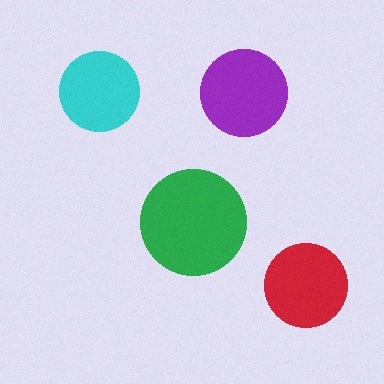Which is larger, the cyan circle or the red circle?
The red one.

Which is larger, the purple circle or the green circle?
The green one.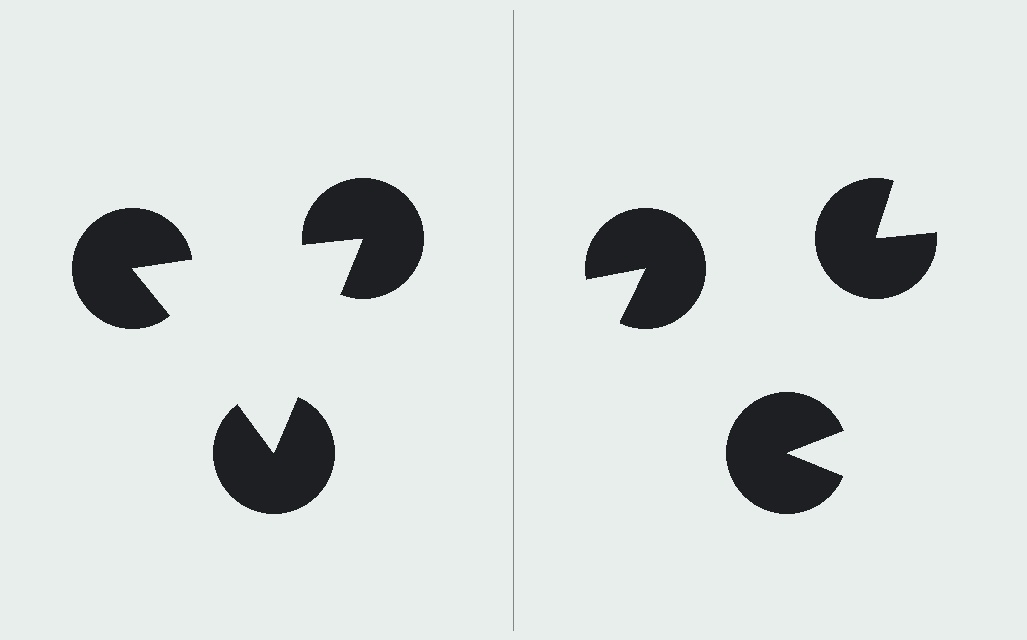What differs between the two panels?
The pac-man discs are positioned identically on both sides; only the wedge orientations differ. On the left they align to a triangle; on the right they are misaligned.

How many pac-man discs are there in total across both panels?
6 — 3 on each side.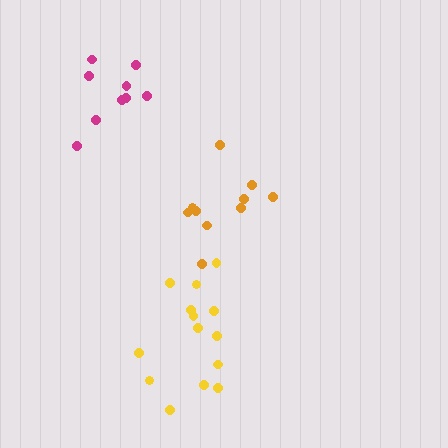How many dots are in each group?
Group 1: 14 dots, Group 2: 9 dots, Group 3: 10 dots (33 total).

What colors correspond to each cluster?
The clusters are colored: yellow, magenta, orange.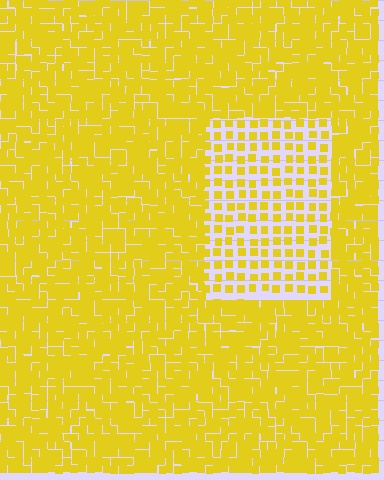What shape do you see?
I see a rectangle.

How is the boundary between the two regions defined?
The boundary is defined by a change in element density (approximately 2.2x ratio). All elements are the same color, size, and shape.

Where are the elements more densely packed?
The elements are more densely packed outside the rectangle boundary.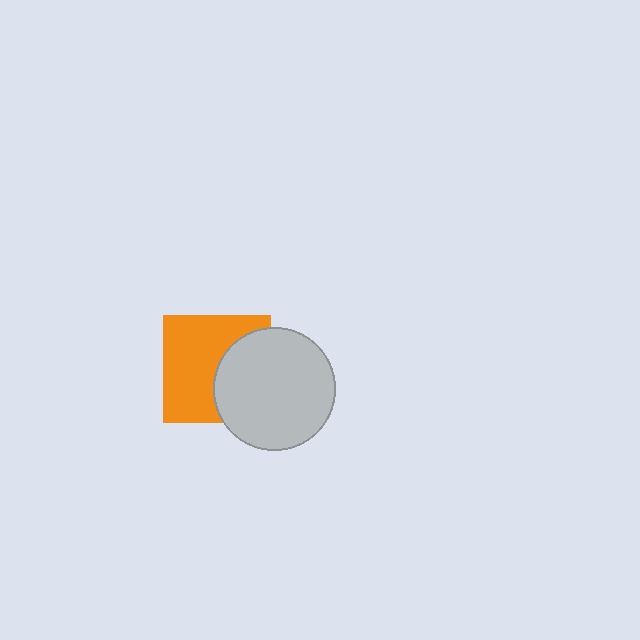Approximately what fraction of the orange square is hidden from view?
Roughly 40% of the orange square is hidden behind the light gray circle.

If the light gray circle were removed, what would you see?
You would see the complete orange square.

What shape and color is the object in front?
The object in front is a light gray circle.